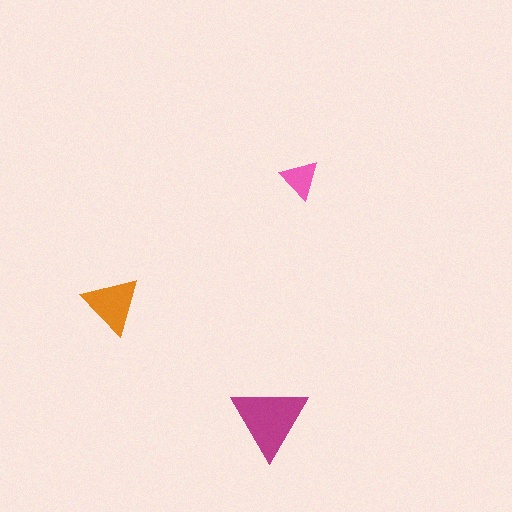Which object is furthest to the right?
The pink triangle is rightmost.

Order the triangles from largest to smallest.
the magenta one, the orange one, the pink one.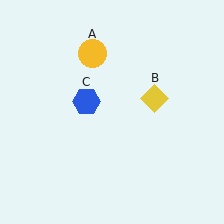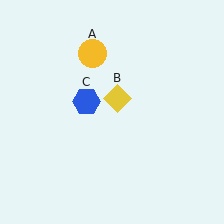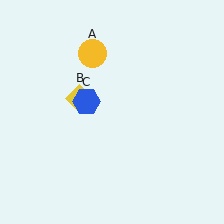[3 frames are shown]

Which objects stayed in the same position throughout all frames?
Yellow circle (object A) and blue hexagon (object C) remained stationary.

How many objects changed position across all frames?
1 object changed position: yellow diamond (object B).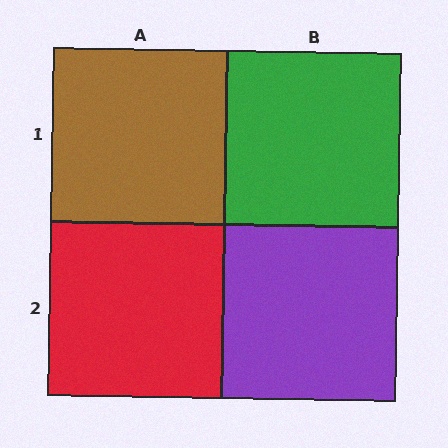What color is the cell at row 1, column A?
Brown.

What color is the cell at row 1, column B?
Green.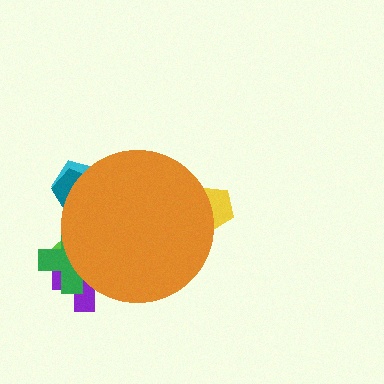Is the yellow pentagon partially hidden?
Yes, the yellow pentagon is partially hidden behind the orange circle.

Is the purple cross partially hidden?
Yes, the purple cross is partially hidden behind the orange circle.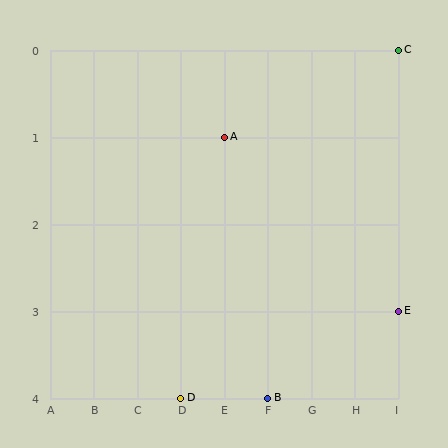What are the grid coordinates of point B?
Point B is at grid coordinates (F, 4).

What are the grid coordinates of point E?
Point E is at grid coordinates (I, 3).